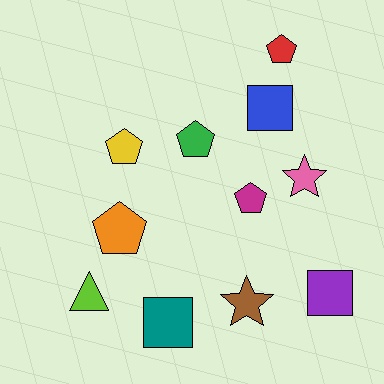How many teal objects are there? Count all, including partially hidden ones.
There is 1 teal object.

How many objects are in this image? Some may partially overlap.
There are 11 objects.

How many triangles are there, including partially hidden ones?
There is 1 triangle.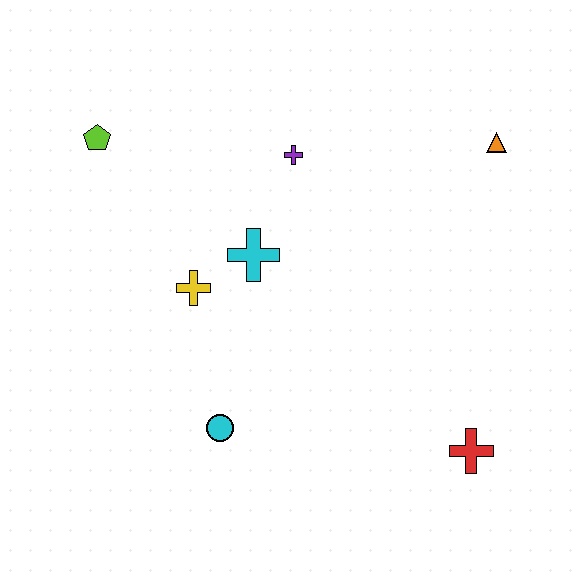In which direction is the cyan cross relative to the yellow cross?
The cyan cross is to the right of the yellow cross.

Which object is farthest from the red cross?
The lime pentagon is farthest from the red cross.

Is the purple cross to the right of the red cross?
No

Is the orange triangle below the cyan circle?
No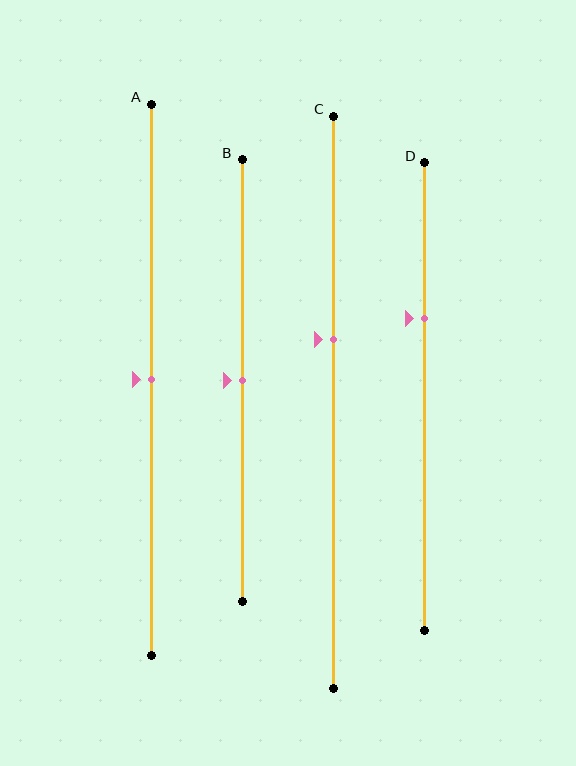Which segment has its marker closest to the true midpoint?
Segment A has its marker closest to the true midpoint.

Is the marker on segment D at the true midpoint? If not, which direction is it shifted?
No, the marker on segment D is shifted upward by about 17% of the segment length.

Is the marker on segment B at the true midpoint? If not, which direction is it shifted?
Yes, the marker on segment B is at the true midpoint.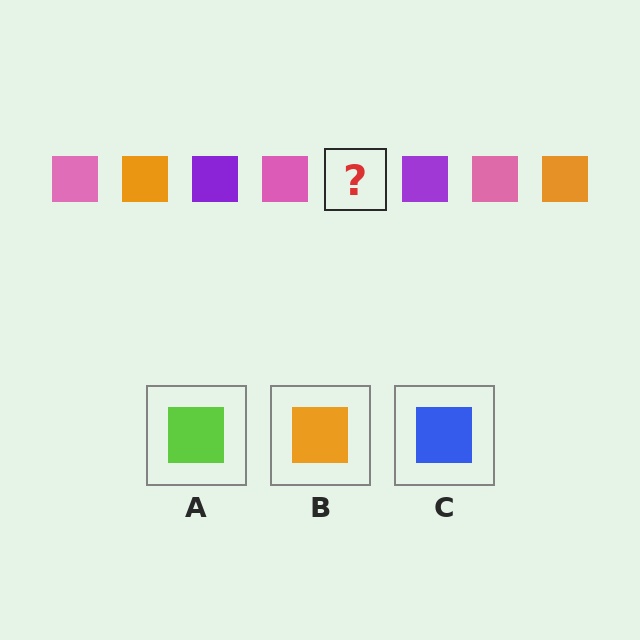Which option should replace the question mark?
Option B.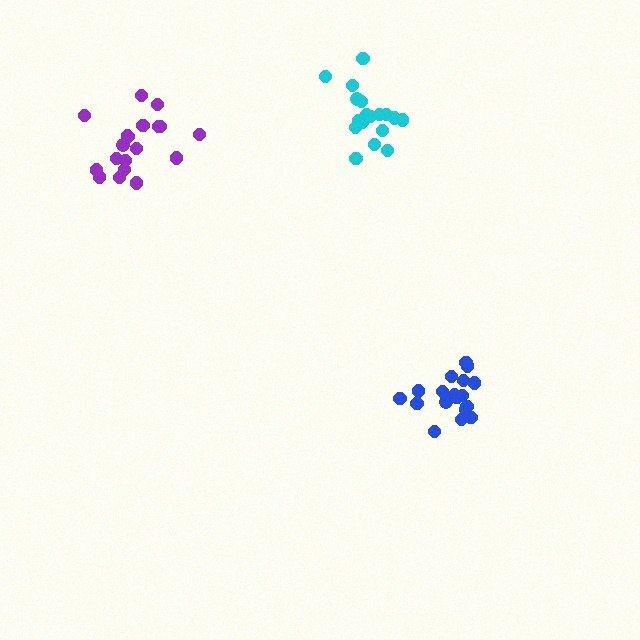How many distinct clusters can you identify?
There are 3 distinct clusters.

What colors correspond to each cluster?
The clusters are colored: blue, cyan, purple.